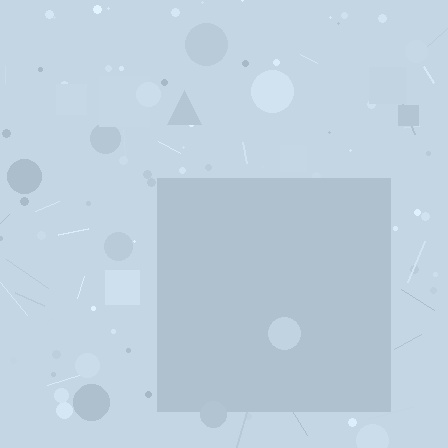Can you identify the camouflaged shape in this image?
The camouflaged shape is a square.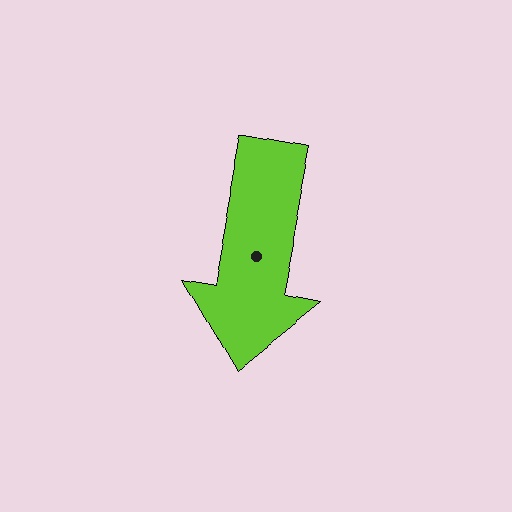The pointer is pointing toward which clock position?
Roughly 6 o'clock.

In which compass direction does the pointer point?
South.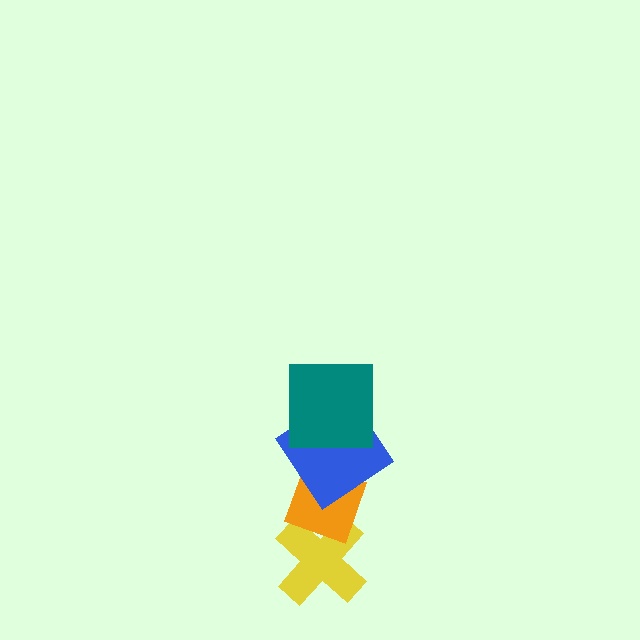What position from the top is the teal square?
The teal square is 1st from the top.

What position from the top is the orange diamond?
The orange diamond is 3rd from the top.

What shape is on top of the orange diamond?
The blue diamond is on top of the orange diamond.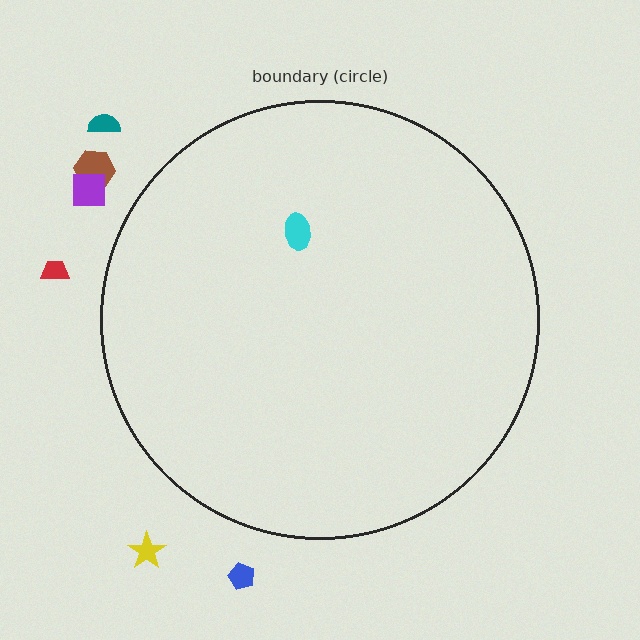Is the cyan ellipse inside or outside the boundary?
Inside.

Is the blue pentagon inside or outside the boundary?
Outside.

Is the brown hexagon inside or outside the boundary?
Outside.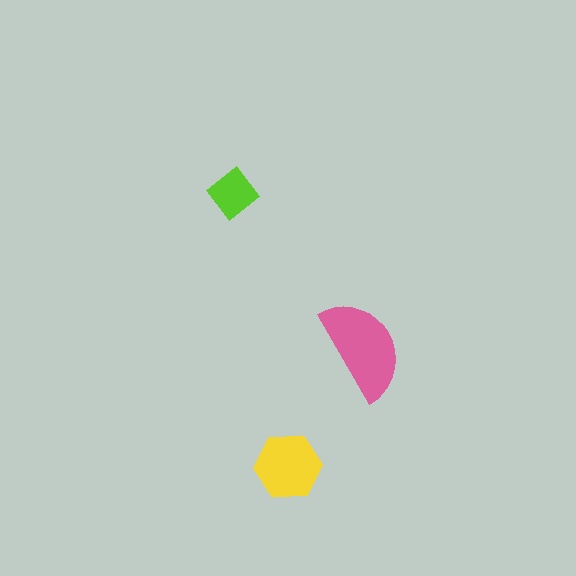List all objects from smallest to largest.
The lime diamond, the yellow hexagon, the pink semicircle.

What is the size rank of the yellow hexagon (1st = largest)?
2nd.